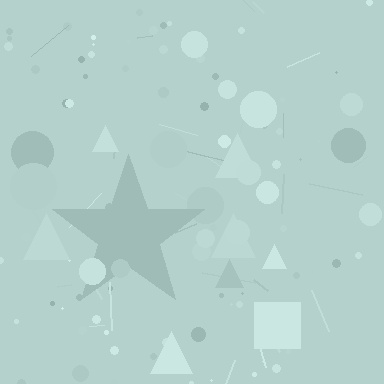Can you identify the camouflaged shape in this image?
The camouflaged shape is a star.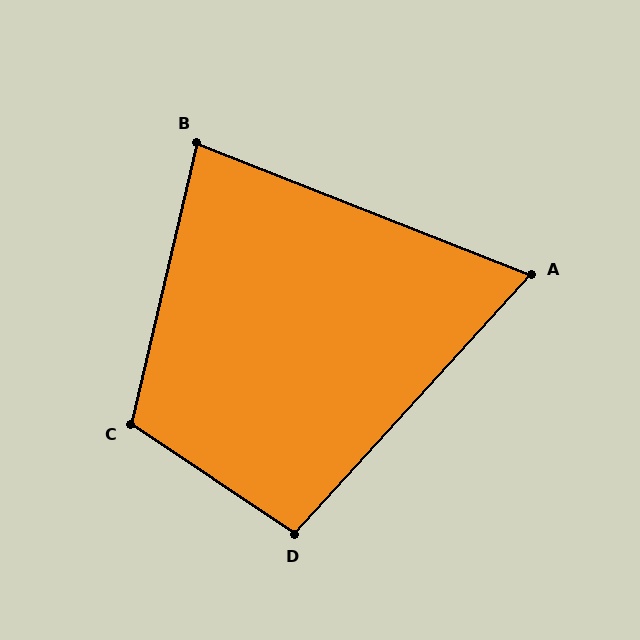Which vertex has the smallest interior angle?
A, at approximately 69 degrees.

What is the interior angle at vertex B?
Approximately 82 degrees (acute).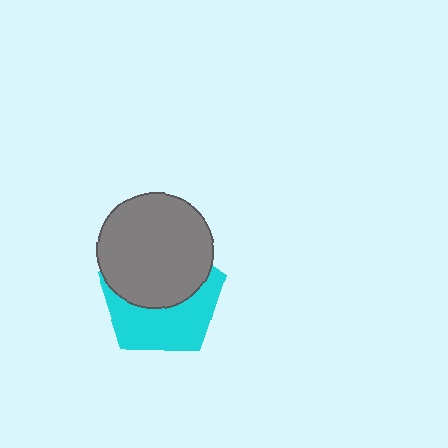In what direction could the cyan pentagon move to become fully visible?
The cyan pentagon could move down. That would shift it out from behind the gray circle entirely.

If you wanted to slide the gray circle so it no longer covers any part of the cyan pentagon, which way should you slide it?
Slide it up — that is the most direct way to separate the two shapes.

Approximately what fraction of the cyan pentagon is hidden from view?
Roughly 52% of the cyan pentagon is hidden behind the gray circle.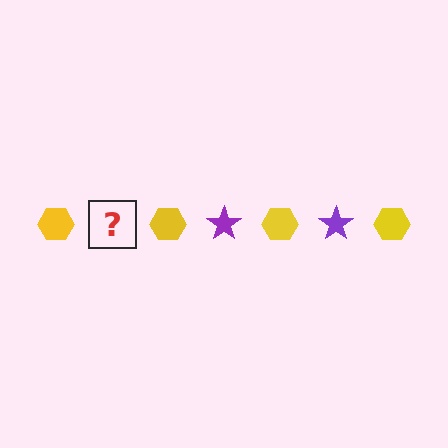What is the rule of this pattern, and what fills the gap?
The rule is that the pattern alternates between yellow hexagon and purple star. The gap should be filled with a purple star.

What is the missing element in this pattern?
The missing element is a purple star.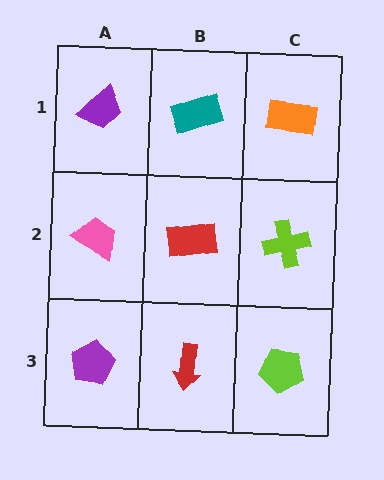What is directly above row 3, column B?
A red rectangle.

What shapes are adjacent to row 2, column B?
A teal rectangle (row 1, column B), a red arrow (row 3, column B), a pink trapezoid (row 2, column A), a lime cross (row 2, column C).